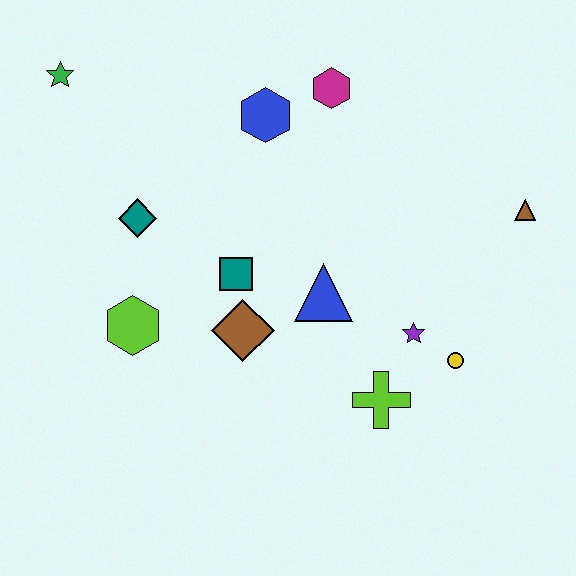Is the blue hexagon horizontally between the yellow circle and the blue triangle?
No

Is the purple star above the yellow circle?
Yes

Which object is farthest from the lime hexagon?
The brown triangle is farthest from the lime hexagon.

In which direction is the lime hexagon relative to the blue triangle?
The lime hexagon is to the left of the blue triangle.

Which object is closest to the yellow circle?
The purple star is closest to the yellow circle.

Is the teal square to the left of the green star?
No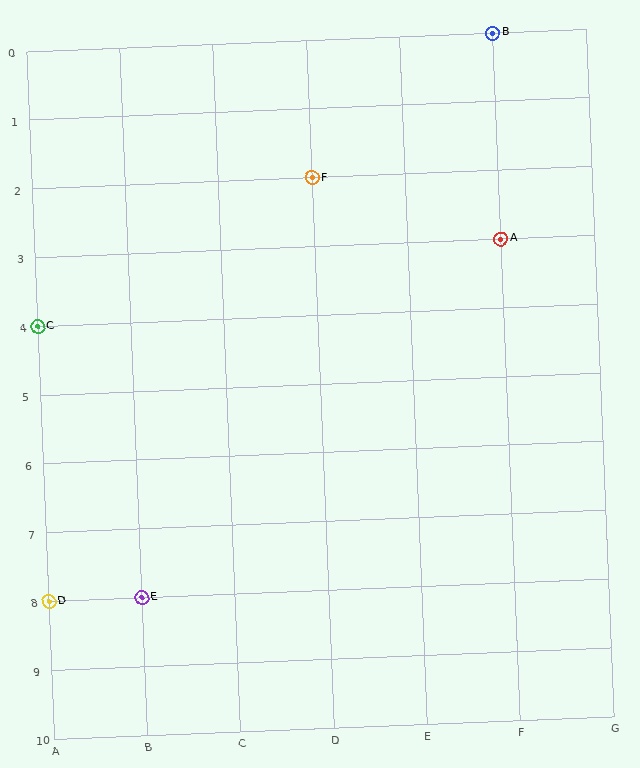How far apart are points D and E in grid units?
Points D and E are 1 column apart.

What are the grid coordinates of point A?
Point A is at grid coordinates (F, 3).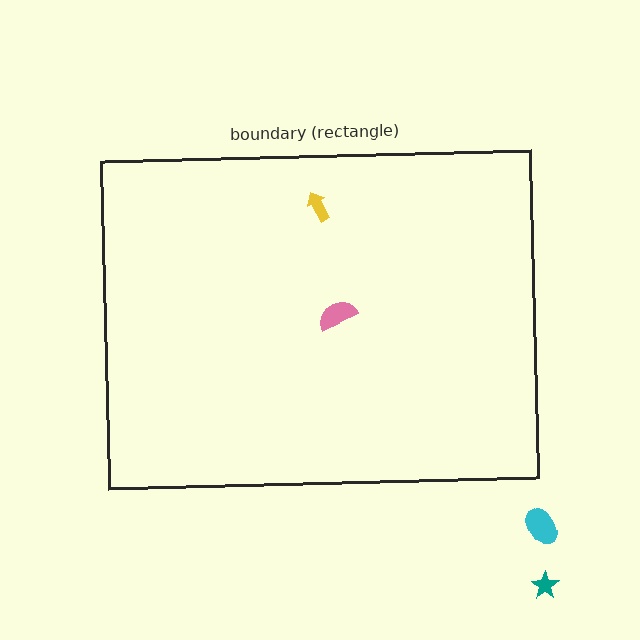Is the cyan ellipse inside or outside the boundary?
Outside.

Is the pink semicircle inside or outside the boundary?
Inside.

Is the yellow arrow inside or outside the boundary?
Inside.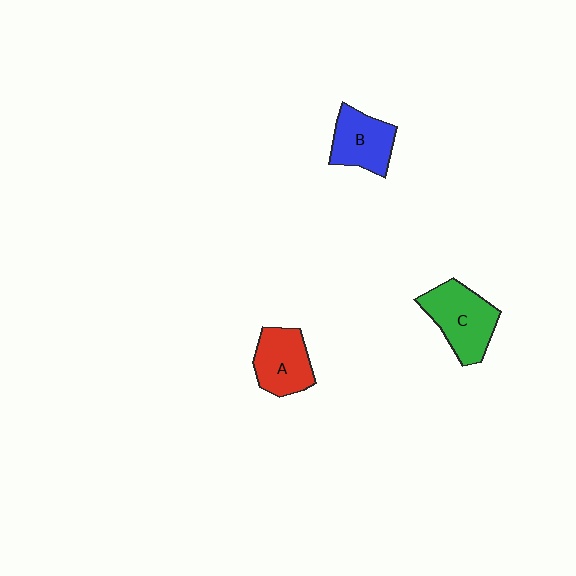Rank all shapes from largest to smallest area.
From largest to smallest: C (green), A (red), B (blue).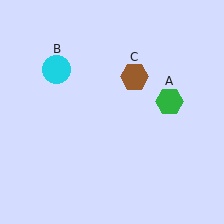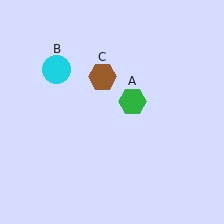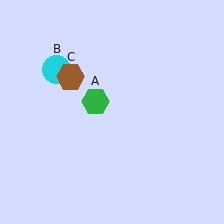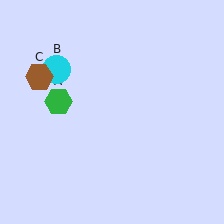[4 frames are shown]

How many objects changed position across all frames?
2 objects changed position: green hexagon (object A), brown hexagon (object C).